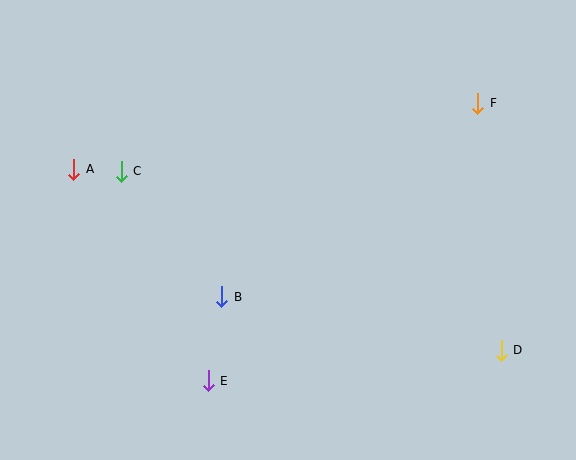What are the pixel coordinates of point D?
Point D is at (501, 350).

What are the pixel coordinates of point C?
Point C is at (121, 171).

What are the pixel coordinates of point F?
Point F is at (478, 103).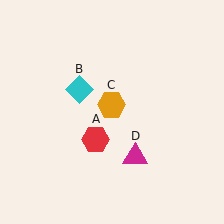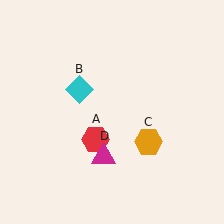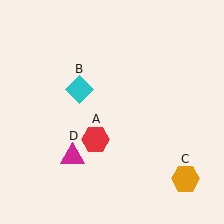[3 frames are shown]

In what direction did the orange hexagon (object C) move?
The orange hexagon (object C) moved down and to the right.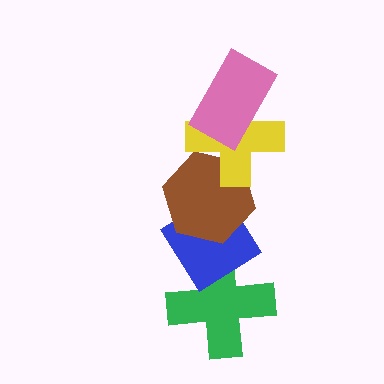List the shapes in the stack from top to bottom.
From top to bottom: the pink rectangle, the yellow cross, the brown hexagon, the blue diamond, the green cross.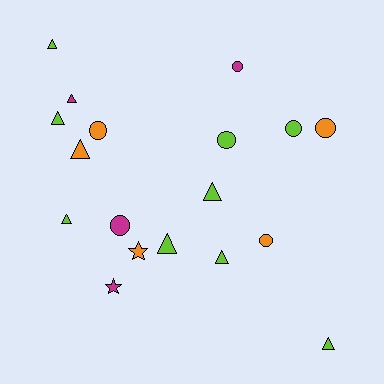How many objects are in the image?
There are 18 objects.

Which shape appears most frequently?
Triangle, with 9 objects.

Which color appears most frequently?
Lime, with 9 objects.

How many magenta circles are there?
There are 2 magenta circles.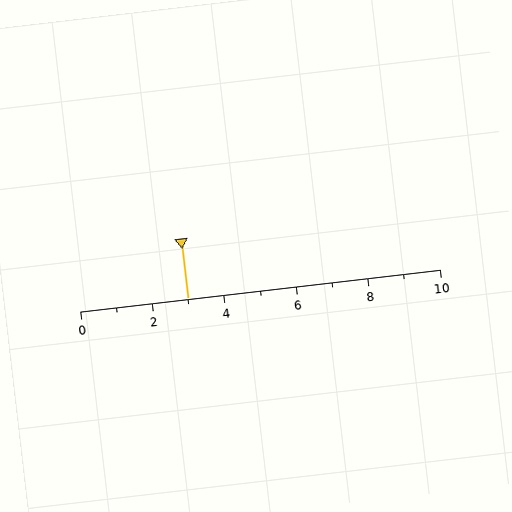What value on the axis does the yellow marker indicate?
The marker indicates approximately 3.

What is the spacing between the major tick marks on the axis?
The major ticks are spaced 2 apart.